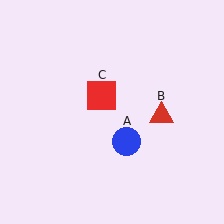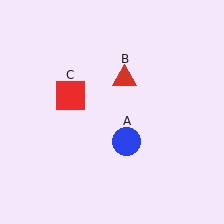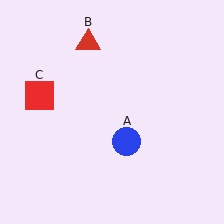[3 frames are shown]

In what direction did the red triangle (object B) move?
The red triangle (object B) moved up and to the left.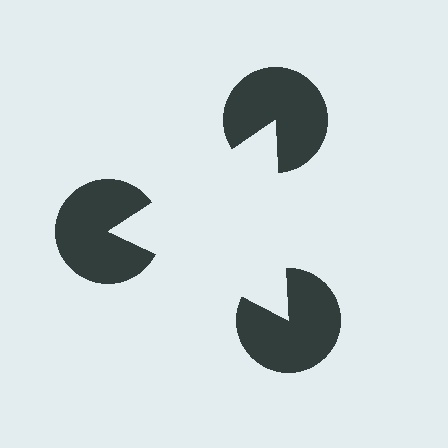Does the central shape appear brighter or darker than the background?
It typically appears slightly brighter than the background, even though no actual brightness change is drawn.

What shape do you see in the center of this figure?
An illusory triangle — its edges are inferred from the aligned wedge cuts in the pac-man discs, not physically drawn.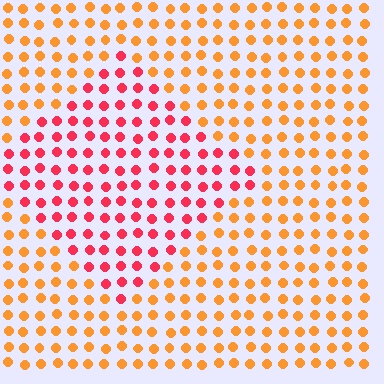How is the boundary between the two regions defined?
The boundary is defined purely by a slight shift in hue (about 42 degrees). Spacing, size, and orientation are identical on both sides.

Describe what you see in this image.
The image is filled with small orange elements in a uniform arrangement. A diamond-shaped region is visible where the elements are tinted to a slightly different hue, forming a subtle color boundary.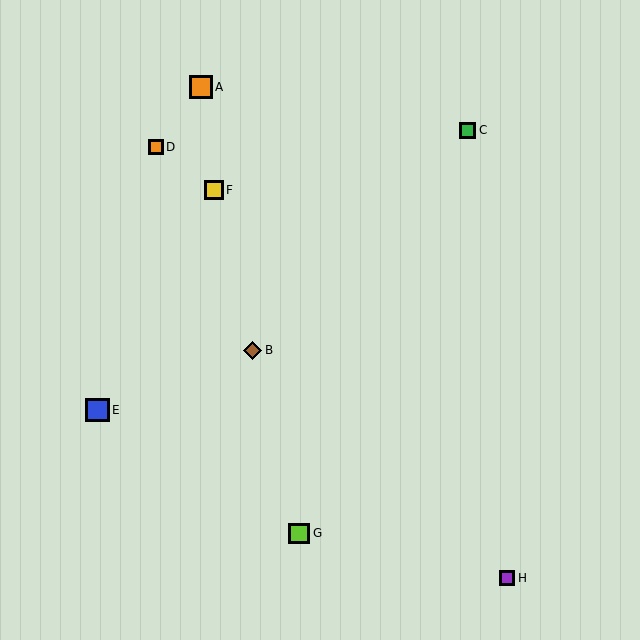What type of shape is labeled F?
Shape F is a yellow square.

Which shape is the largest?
The blue square (labeled E) is the largest.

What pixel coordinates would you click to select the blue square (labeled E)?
Click at (98, 410) to select the blue square E.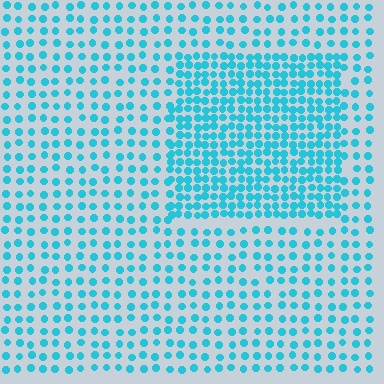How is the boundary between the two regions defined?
The boundary is defined by a change in element density (approximately 2.0x ratio). All elements are the same color, size, and shape.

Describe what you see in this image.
The image contains small cyan elements arranged at two different densities. A rectangle-shaped region is visible where the elements are more densely packed than the surrounding area.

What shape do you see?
I see a rectangle.